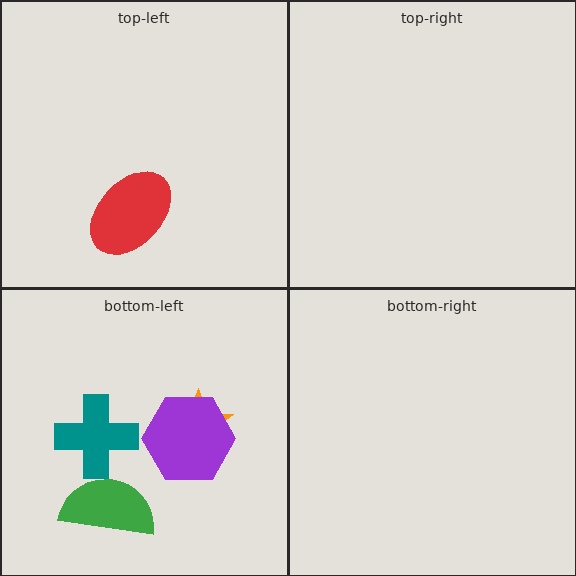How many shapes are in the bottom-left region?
4.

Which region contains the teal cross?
The bottom-left region.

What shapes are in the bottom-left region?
The orange star, the green semicircle, the purple hexagon, the teal cross.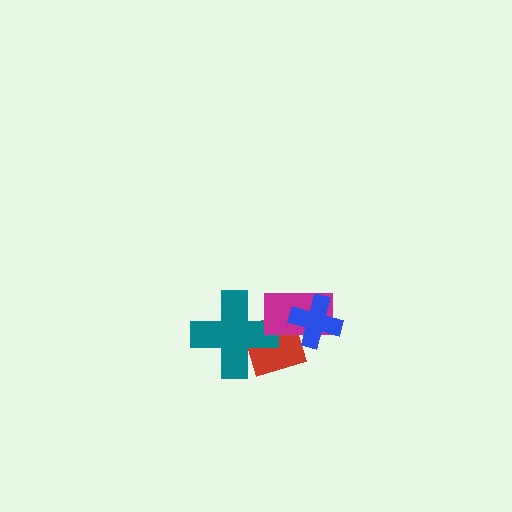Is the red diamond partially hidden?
Yes, it is partially covered by another shape.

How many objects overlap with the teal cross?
2 objects overlap with the teal cross.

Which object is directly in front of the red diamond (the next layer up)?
The teal cross is directly in front of the red diamond.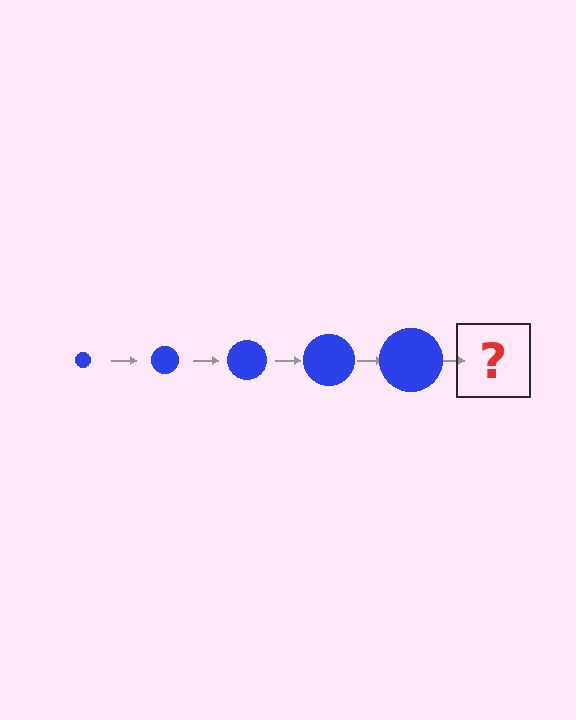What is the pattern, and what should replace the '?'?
The pattern is that the circle gets progressively larger each step. The '?' should be a blue circle, larger than the previous one.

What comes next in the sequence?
The next element should be a blue circle, larger than the previous one.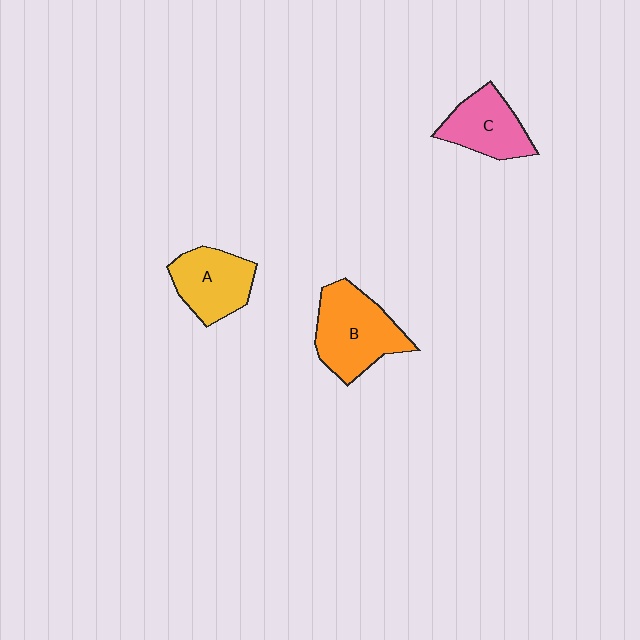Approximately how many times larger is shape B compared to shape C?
Approximately 1.4 times.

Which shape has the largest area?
Shape B (orange).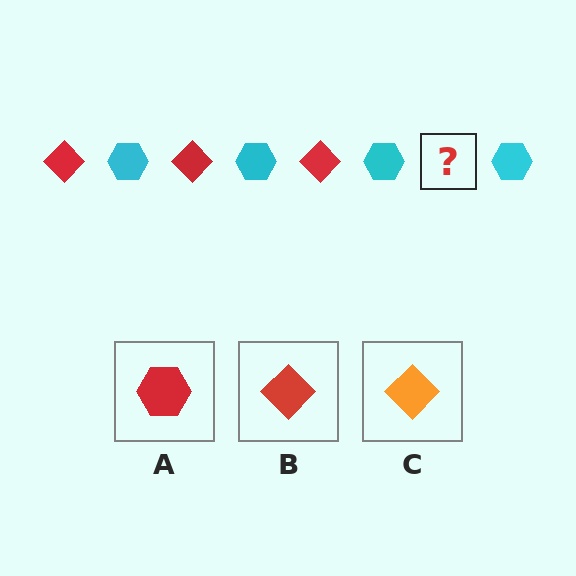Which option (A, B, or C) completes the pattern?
B.